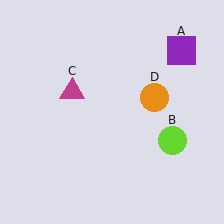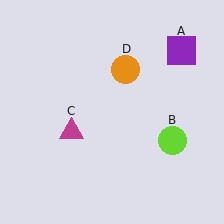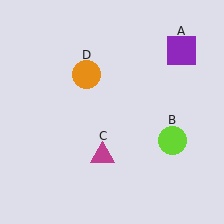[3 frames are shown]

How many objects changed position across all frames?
2 objects changed position: magenta triangle (object C), orange circle (object D).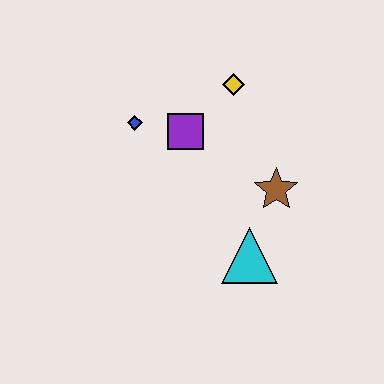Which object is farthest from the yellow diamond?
The cyan triangle is farthest from the yellow diamond.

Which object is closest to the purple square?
The blue diamond is closest to the purple square.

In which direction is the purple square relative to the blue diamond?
The purple square is to the right of the blue diamond.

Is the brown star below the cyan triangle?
No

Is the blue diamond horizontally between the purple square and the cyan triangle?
No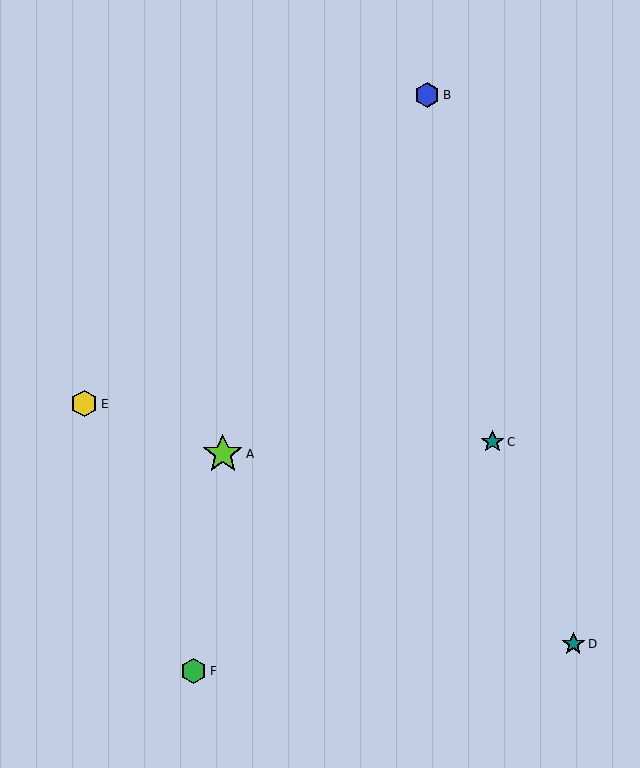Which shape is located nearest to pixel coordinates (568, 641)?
The teal star (labeled D) at (573, 644) is nearest to that location.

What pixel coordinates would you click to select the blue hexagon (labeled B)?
Click at (427, 95) to select the blue hexagon B.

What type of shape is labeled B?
Shape B is a blue hexagon.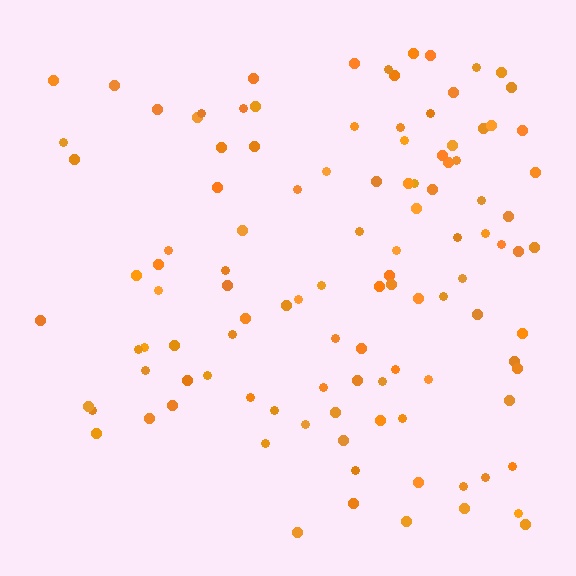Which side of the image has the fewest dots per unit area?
The left.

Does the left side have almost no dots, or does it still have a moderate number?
Still a moderate number, just noticeably fewer than the right.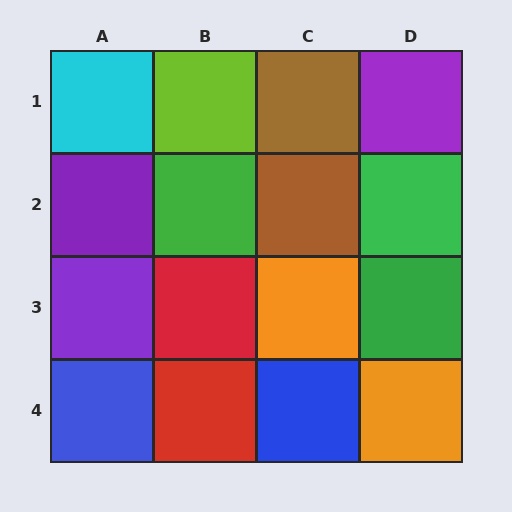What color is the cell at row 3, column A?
Purple.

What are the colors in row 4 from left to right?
Blue, red, blue, orange.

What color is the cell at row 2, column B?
Green.